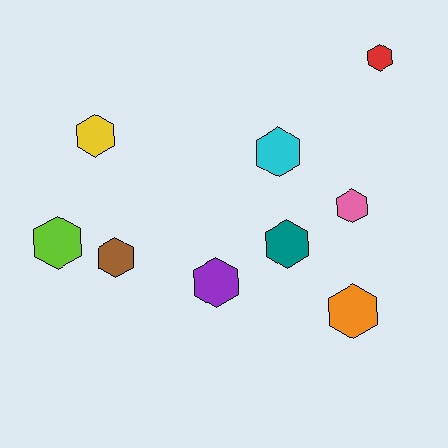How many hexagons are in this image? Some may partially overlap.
There are 9 hexagons.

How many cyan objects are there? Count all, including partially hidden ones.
There is 1 cyan object.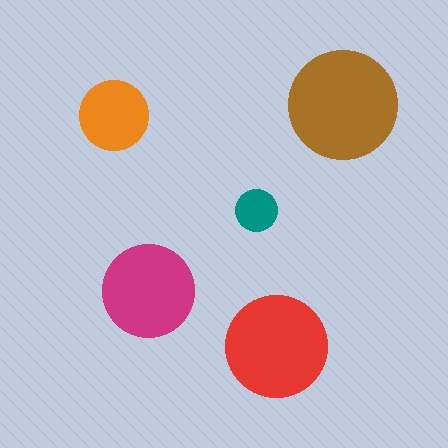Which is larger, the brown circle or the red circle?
The brown one.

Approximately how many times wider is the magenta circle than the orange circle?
About 1.5 times wider.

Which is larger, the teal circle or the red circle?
The red one.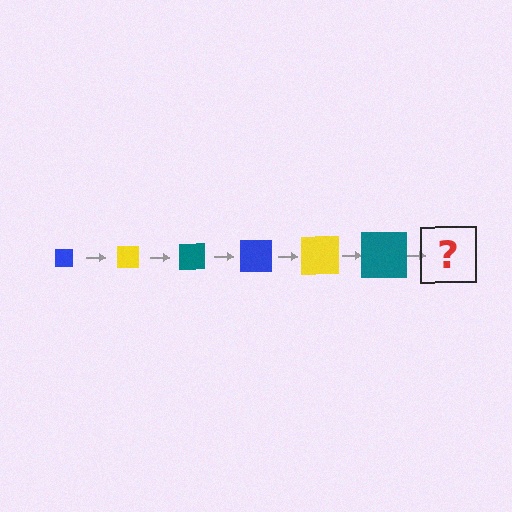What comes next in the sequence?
The next element should be a blue square, larger than the previous one.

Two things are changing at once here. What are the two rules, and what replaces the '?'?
The two rules are that the square grows larger each step and the color cycles through blue, yellow, and teal. The '?' should be a blue square, larger than the previous one.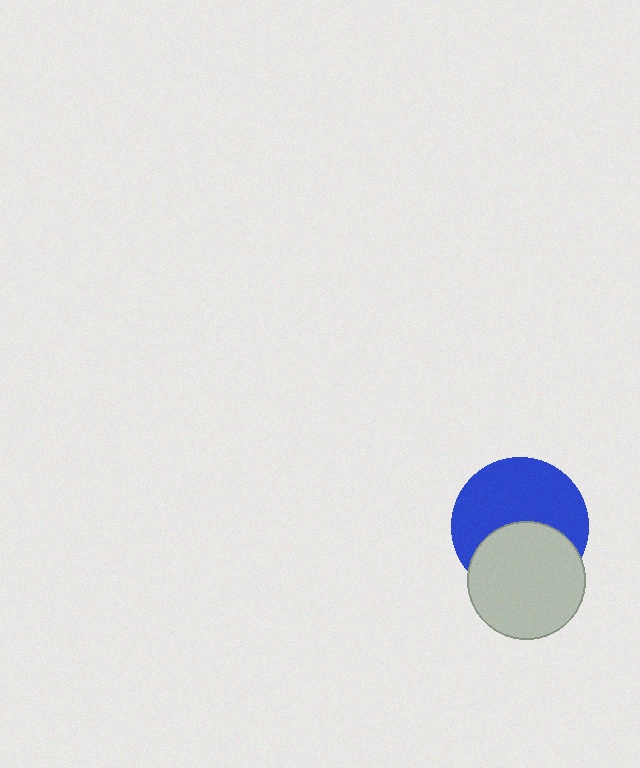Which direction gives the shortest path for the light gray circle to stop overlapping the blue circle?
Moving down gives the shortest separation.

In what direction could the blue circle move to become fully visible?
The blue circle could move up. That would shift it out from behind the light gray circle entirely.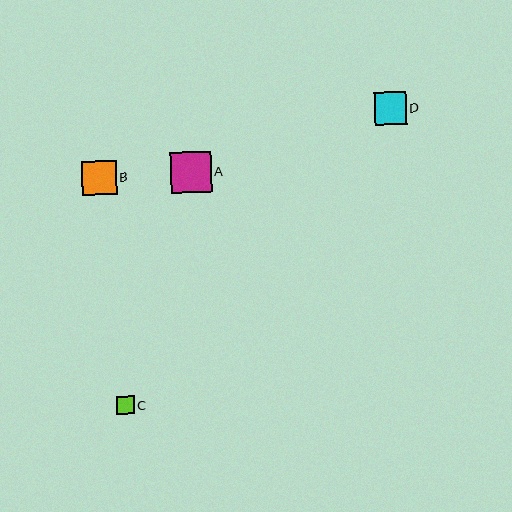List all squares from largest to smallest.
From largest to smallest: A, B, D, C.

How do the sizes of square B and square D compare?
Square B and square D are approximately the same size.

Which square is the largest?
Square A is the largest with a size of approximately 41 pixels.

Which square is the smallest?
Square C is the smallest with a size of approximately 18 pixels.